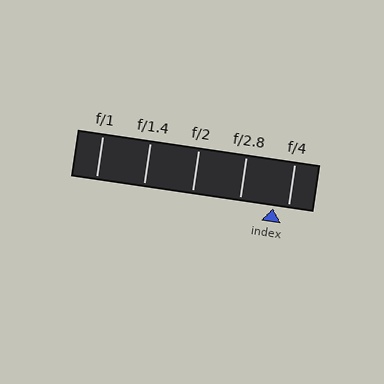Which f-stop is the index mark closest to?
The index mark is closest to f/4.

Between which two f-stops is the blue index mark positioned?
The index mark is between f/2.8 and f/4.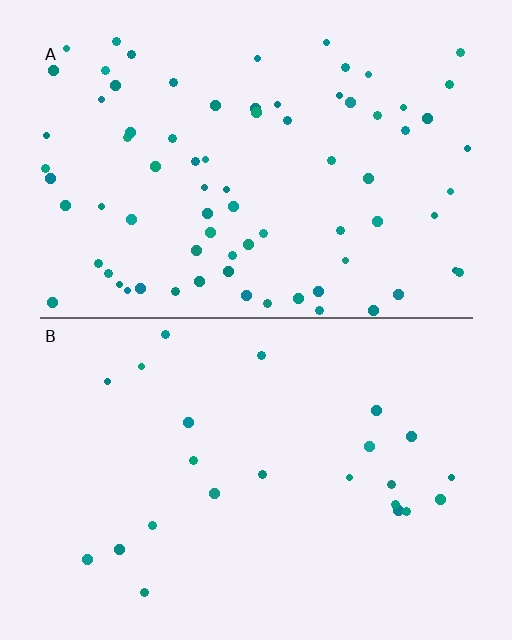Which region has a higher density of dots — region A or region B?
A (the top).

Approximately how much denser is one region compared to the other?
Approximately 3.3× — region A over region B.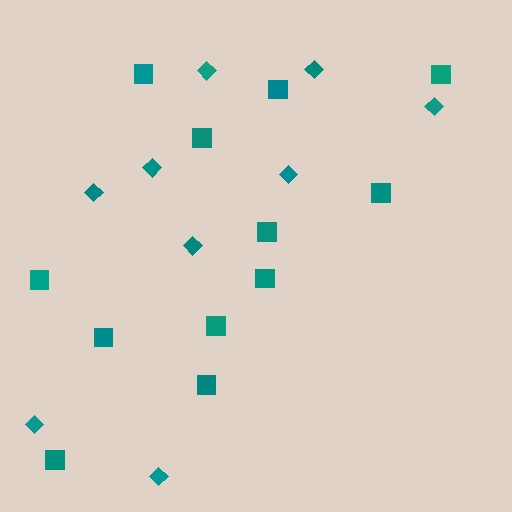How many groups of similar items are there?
There are 2 groups: one group of diamonds (9) and one group of squares (12).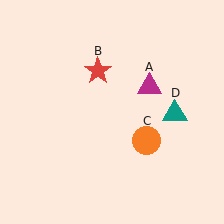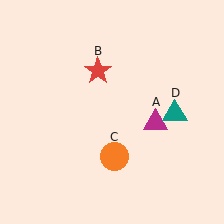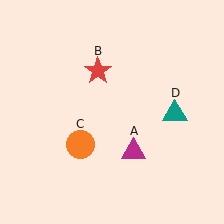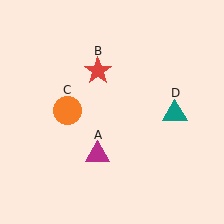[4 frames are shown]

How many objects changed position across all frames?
2 objects changed position: magenta triangle (object A), orange circle (object C).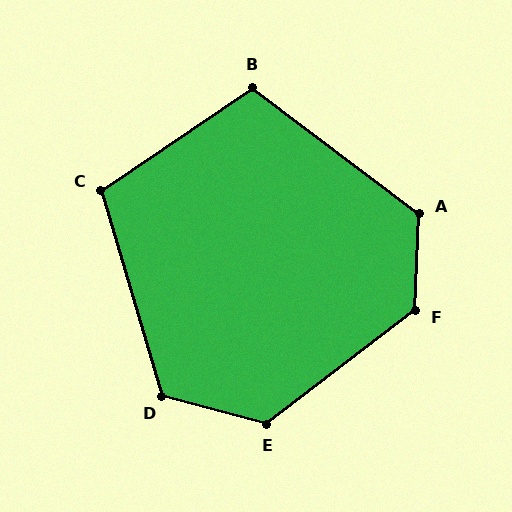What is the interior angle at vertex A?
Approximately 125 degrees (obtuse).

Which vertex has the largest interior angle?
F, at approximately 129 degrees.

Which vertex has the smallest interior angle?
C, at approximately 108 degrees.